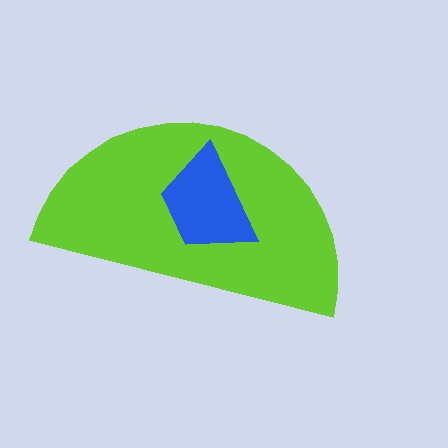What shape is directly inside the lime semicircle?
The blue trapezoid.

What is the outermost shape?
The lime semicircle.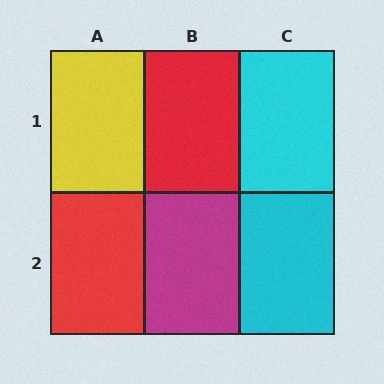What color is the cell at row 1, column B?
Red.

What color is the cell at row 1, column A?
Yellow.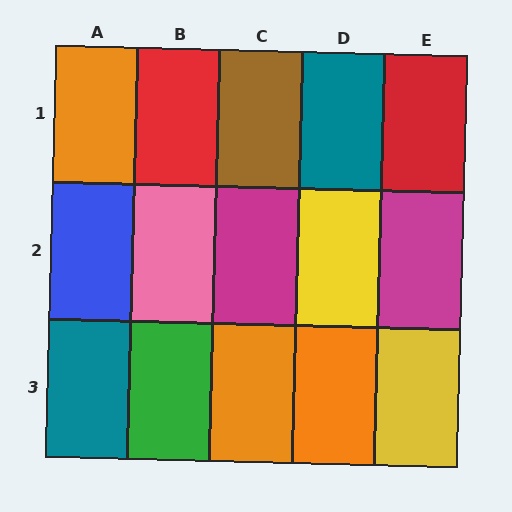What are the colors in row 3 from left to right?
Teal, green, orange, orange, yellow.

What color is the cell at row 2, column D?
Yellow.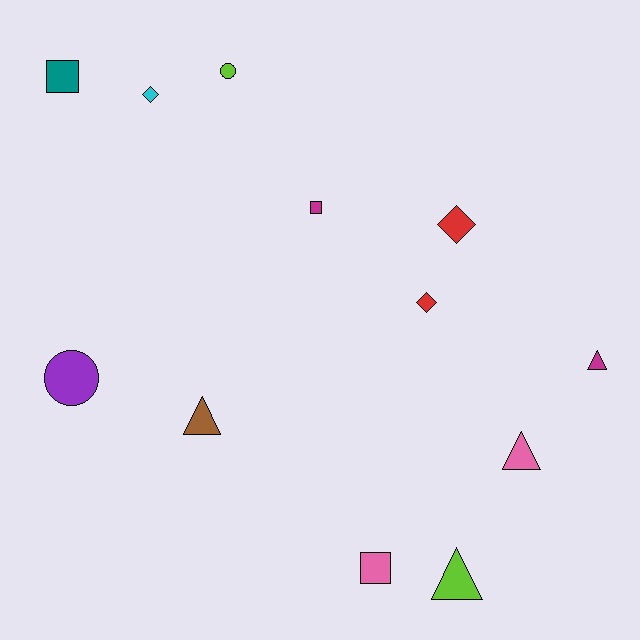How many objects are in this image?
There are 12 objects.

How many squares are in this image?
There are 3 squares.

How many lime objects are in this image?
There are 2 lime objects.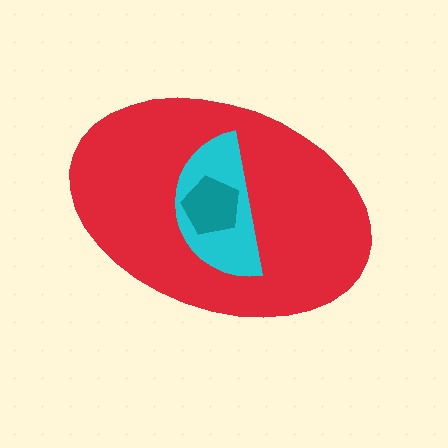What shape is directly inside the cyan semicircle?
The teal pentagon.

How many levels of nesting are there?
3.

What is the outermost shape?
The red ellipse.